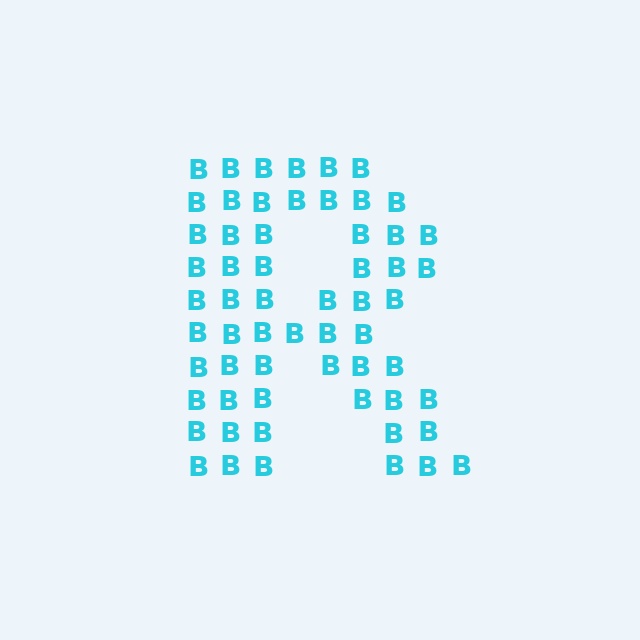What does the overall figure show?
The overall figure shows the letter R.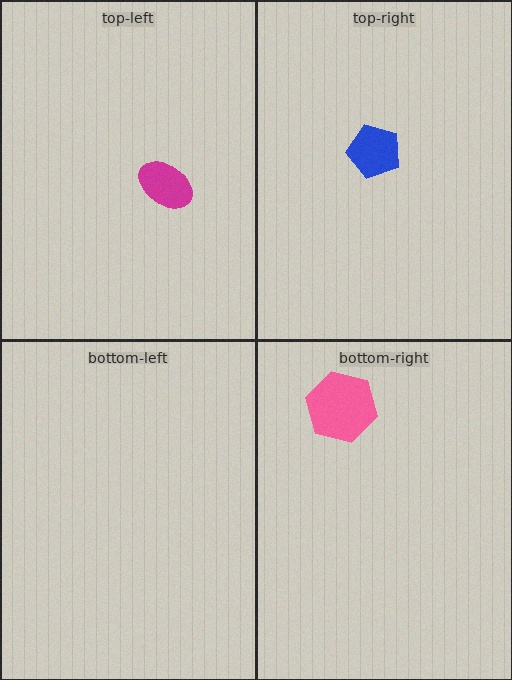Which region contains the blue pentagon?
The top-right region.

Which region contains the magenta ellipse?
The top-left region.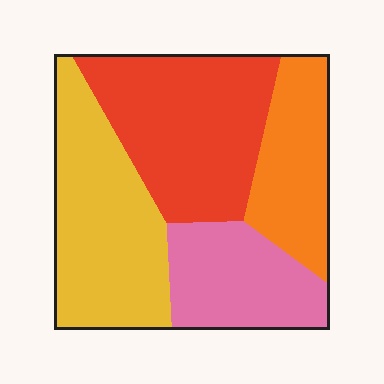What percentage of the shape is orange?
Orange covers roughly 20% of the shape.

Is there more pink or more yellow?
Yellow.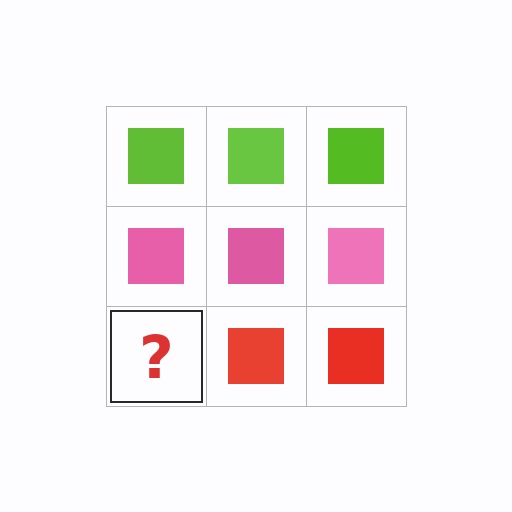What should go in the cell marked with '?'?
The missing cell should contain a red square.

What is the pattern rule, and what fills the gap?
The rule is that each row has a consistent color. The gap should be filled with a red square.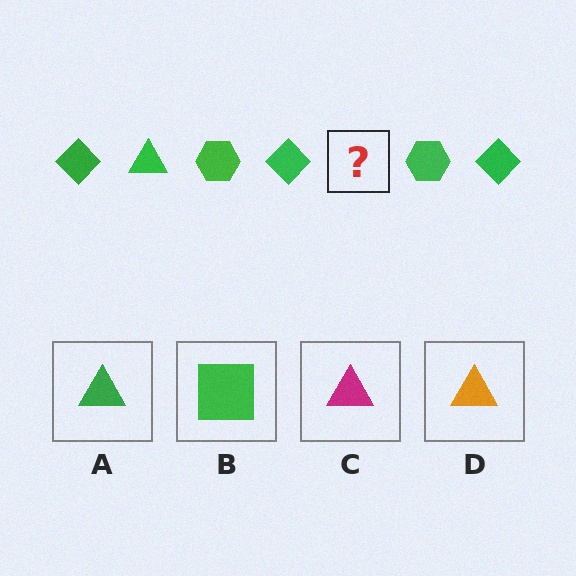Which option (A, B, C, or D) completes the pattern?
A.